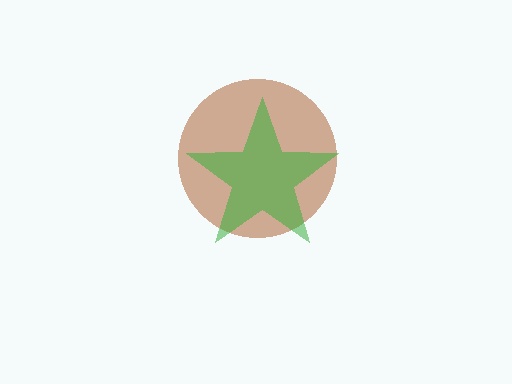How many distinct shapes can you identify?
There are 2 distinct shapes: a brown circle, a green star.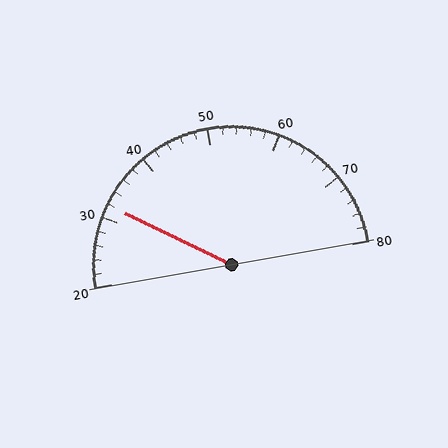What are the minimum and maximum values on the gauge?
The gauge ranges from 20 to 80.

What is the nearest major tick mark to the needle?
The nearest major tick mark is 30.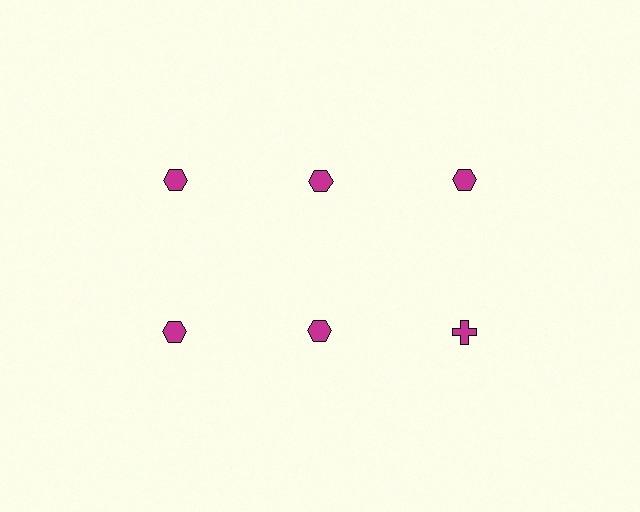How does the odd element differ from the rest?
It has a different shape: cross instead of hexagon.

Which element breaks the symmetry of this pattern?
The magenta cross in the second row, center column breaks the symmetry. All other shapes are magenta hexagons.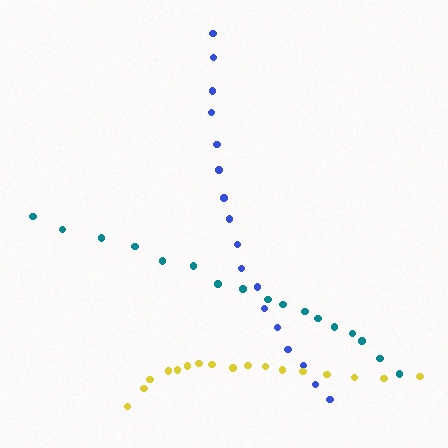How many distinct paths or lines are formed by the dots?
There are 3 distinct paths.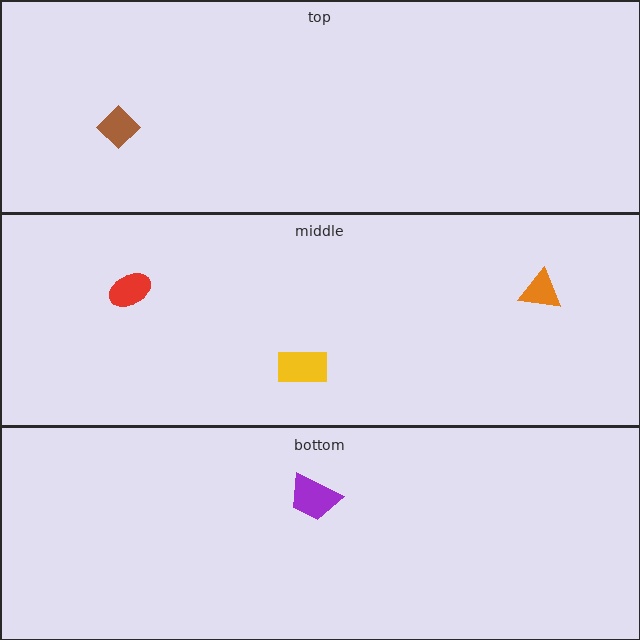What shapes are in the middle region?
The orange triangle, the red ellipse, the yellow rectangle.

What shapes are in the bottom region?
The purple trapezoid.